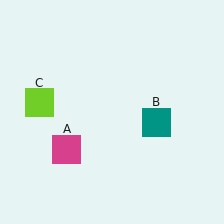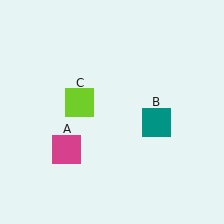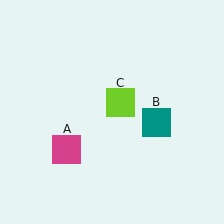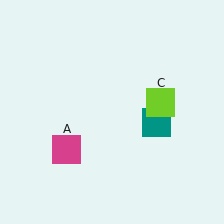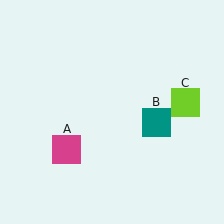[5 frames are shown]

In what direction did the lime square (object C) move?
The lime square (object C) moved right.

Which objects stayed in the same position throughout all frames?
Magenta square (object A) and teal square (object B) remained stationary.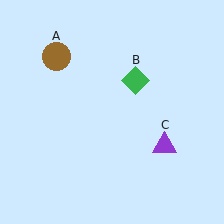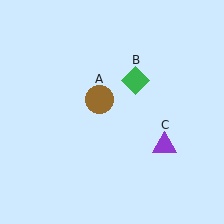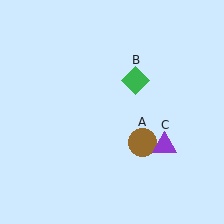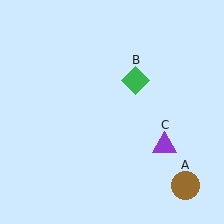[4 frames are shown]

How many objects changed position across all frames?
1 object changed position: brown circle (object A).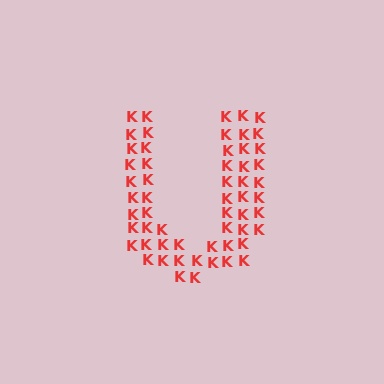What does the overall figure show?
The overall figure shows the letter U.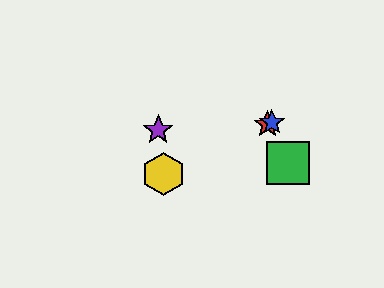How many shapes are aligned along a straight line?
3 shapes (the red star, the blue star, the yellow hexagon) are aligned along a straight line.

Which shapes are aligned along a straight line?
The red star, the blue star, the yellow hexagon are aligned along a straight line.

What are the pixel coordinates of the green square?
The green square is at (288, 163).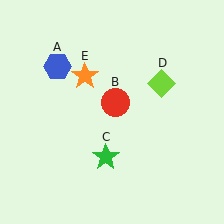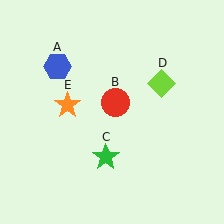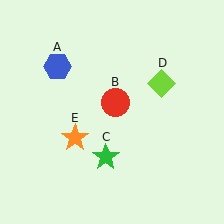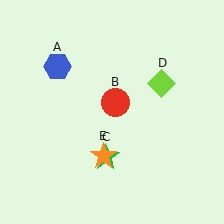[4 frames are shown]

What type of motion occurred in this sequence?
The orange star (object E) rotated counterclockwise around the center of the scene.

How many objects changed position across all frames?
1 object changed position: orange star (object E).